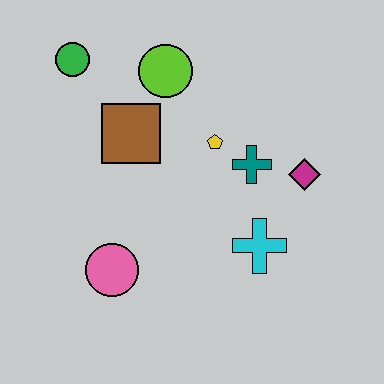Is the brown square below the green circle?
Yes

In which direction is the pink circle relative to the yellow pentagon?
The pink circle is below the yellow pentagon.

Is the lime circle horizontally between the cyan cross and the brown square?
Yes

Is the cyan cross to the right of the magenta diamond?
No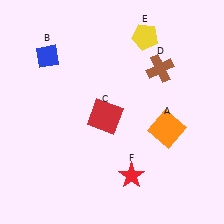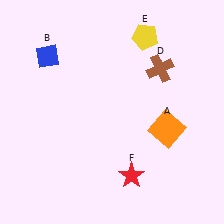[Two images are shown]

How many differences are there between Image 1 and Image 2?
There is 1 difference between the two images.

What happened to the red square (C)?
The red square (C) was removed in Image 2. It was in the bottom-left area of Image 1.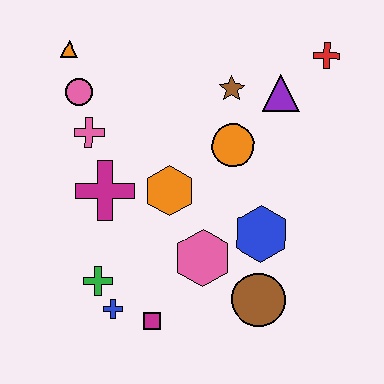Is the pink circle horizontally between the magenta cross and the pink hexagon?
No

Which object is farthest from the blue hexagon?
The orange triangle is farthest from the blue hexagon.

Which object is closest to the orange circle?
The brown star is closest to the orange circle.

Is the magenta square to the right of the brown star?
No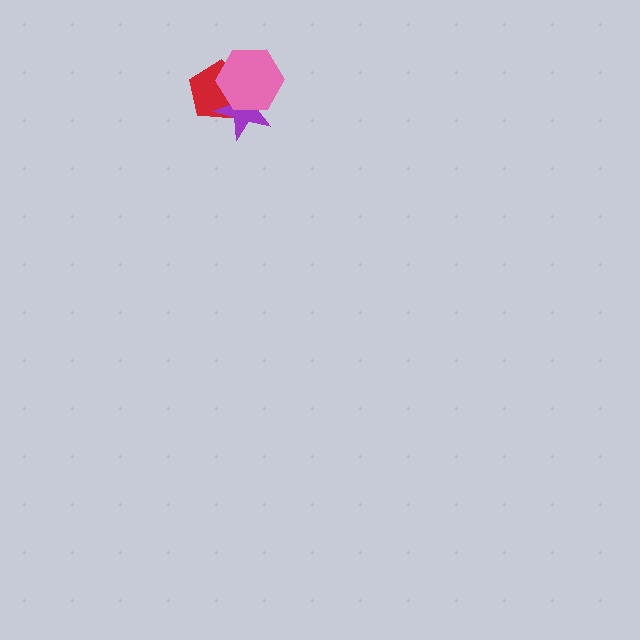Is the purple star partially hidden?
Yes, it is partially covered by another shape.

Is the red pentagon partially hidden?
Yes, it is partially covered by another shape.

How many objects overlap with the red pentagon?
2 objects overlap with the red pentagon.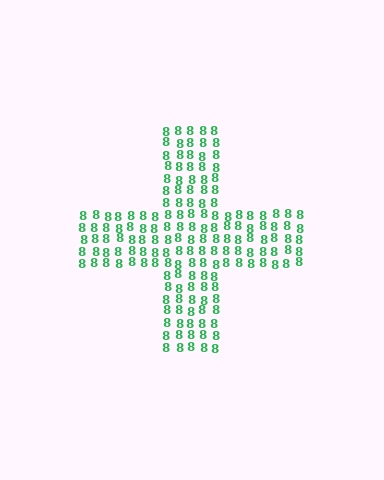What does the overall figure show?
The overall figure shows a cross.